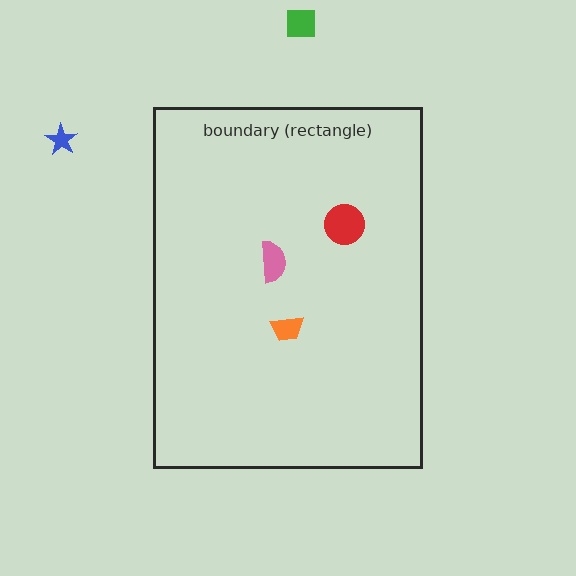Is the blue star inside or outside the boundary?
Outside.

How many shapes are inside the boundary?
3 inside, 2 outside.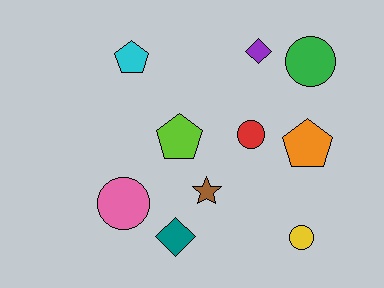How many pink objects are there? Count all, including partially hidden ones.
There is 1 pink object.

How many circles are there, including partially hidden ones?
There are 4 circles.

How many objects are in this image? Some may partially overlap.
There are 10 objects.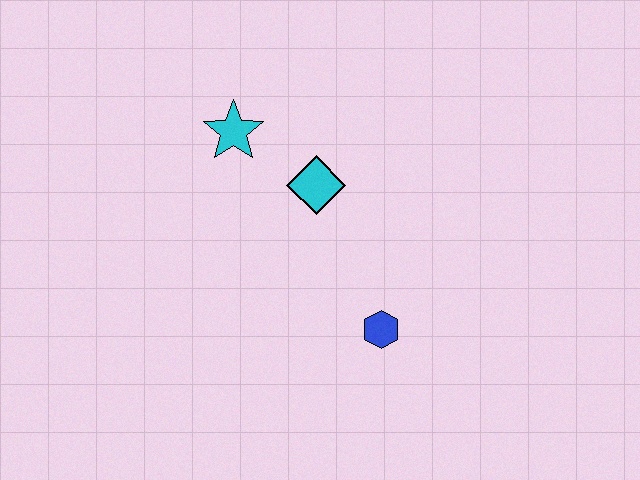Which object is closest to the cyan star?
The cyan diamond is closest to the cyan star.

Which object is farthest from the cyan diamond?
The blue hexagon is farthest from the cyan diamond.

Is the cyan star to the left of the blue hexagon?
Yes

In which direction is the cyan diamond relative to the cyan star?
The cyan diamond is to the right of the cyan star.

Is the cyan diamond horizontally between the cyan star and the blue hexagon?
Yes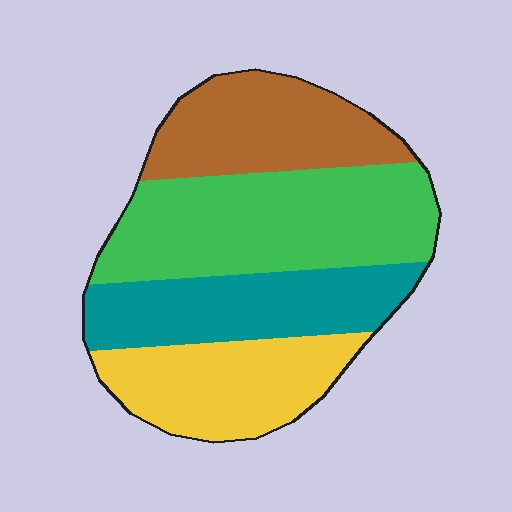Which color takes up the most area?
Green, at roughly 35%.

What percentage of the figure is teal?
Teal takes up about one quarter (1/4) of the figure.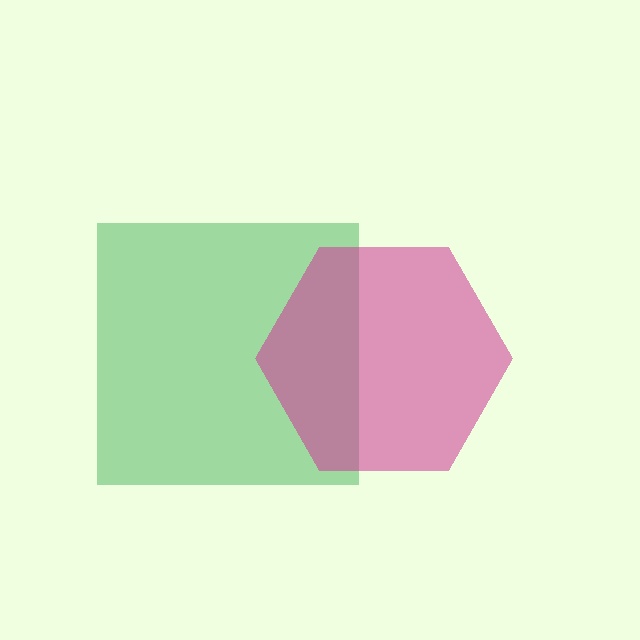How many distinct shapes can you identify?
There are 2 distinct shapes: a green square, a magenta hexagon.